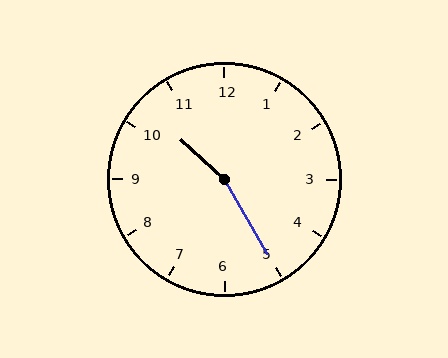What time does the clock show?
10:25.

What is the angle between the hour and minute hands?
Approximately 162 degrees.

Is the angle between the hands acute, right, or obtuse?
It is obtuse.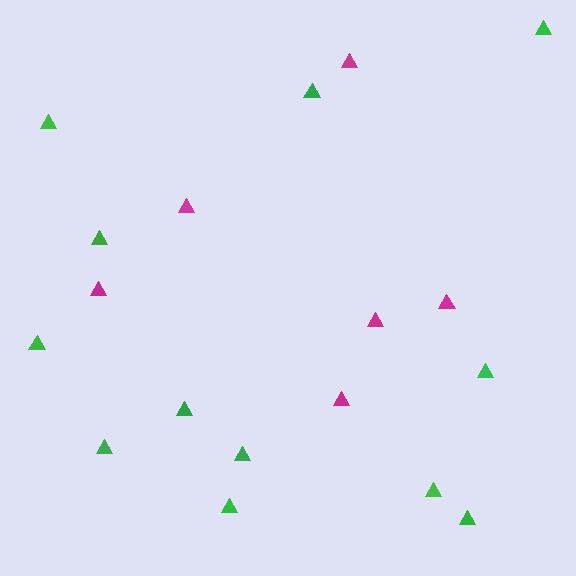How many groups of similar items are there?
There are 2 groups: one group of green triangles (12) and one group of magenta triangles (6).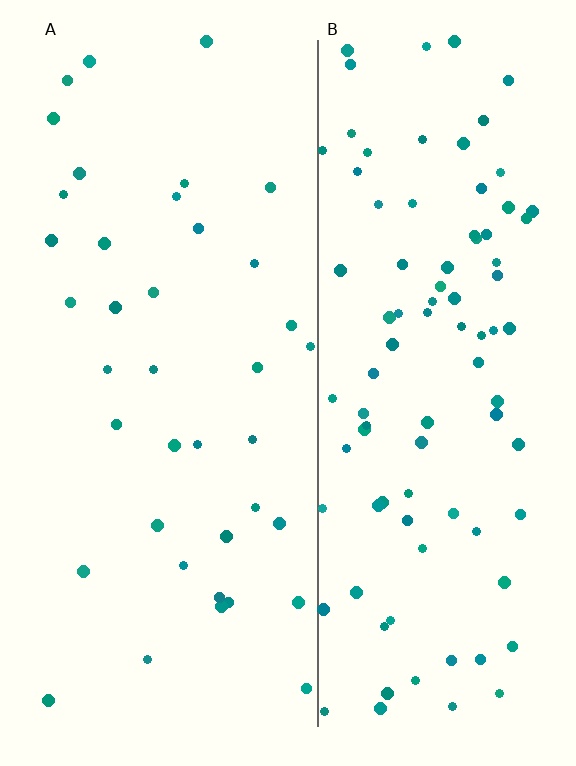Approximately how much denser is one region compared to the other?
Approximately 2.4× — region B over region A.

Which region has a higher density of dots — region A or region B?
B (the right).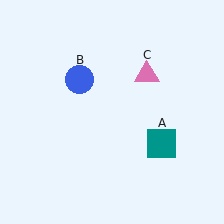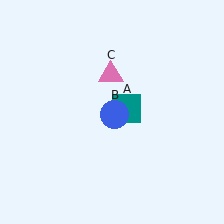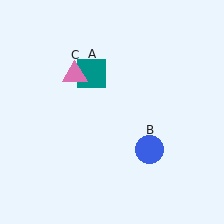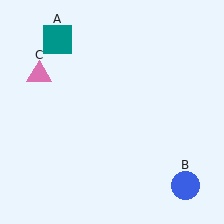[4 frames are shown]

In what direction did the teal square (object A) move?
The teal square (object A) moved up and to the left.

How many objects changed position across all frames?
3 objects changed position: teal square (object A), blue circle (object B), pink triangle (object C).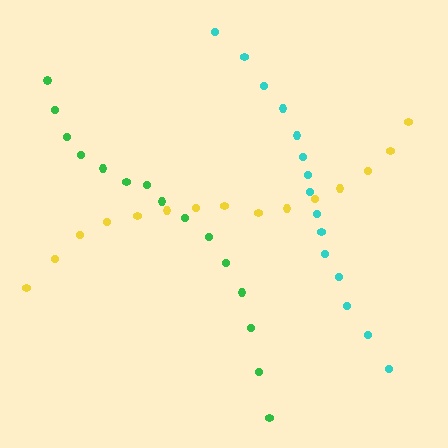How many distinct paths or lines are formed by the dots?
There are 3 distinct paths.